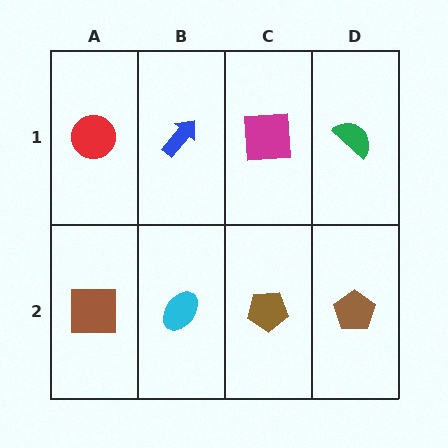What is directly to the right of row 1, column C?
A green semicircle.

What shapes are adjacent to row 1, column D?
A brown pentagon (row 2, column D), a magenta square (row 1, column C).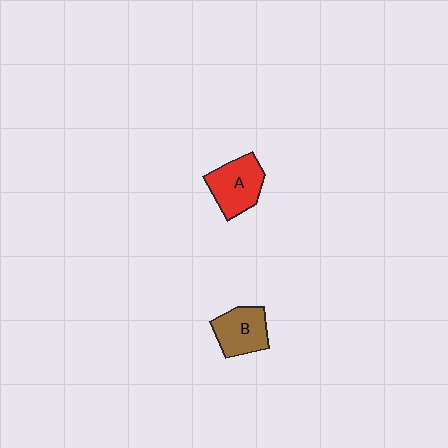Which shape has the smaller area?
Shape B (brown).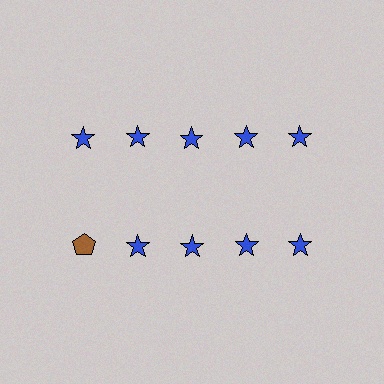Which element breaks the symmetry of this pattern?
The brown pentagon in the second row, leftmost column breaks the symmetry. All other shapes are blue stars.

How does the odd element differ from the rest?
It differs in both color (brown instead of blue) and shape (pentagon instead of star).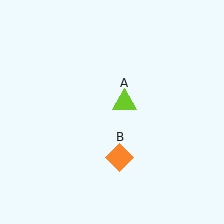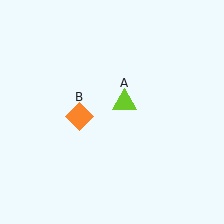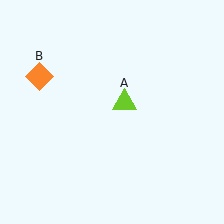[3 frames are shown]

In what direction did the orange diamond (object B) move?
The orange diamond (object B) moved up and to the left.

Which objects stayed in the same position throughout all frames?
Lime triangle (object A) remained stationary.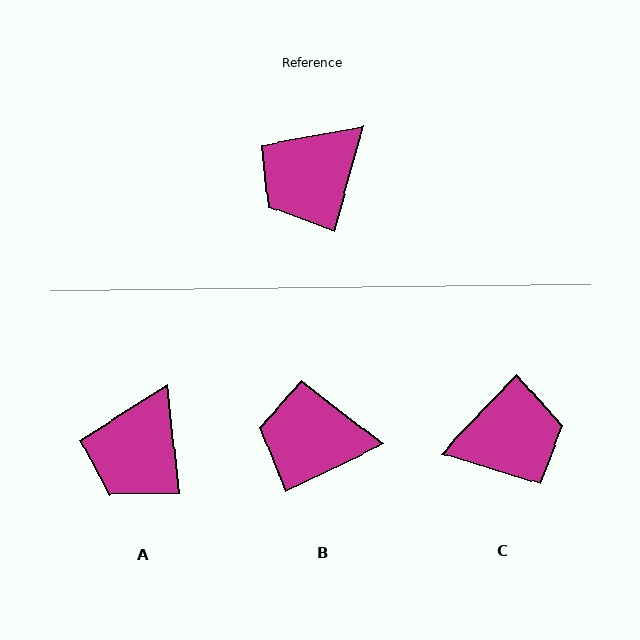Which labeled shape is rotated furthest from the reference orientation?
C, about 152 degrees away.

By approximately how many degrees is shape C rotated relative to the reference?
Approximately 152 degrees counter-clockwise.